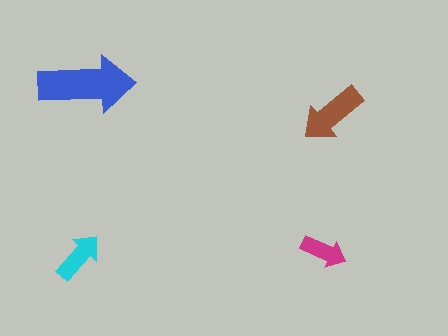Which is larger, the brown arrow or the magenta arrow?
The brown one.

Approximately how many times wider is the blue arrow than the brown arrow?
About 1.5 times wider.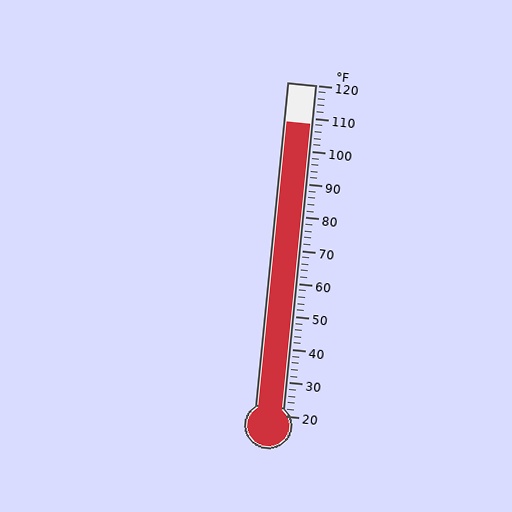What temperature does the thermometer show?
The thermometer shows approximately 108°F.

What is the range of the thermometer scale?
The thermometer scale ranges from 20°F to 120°F.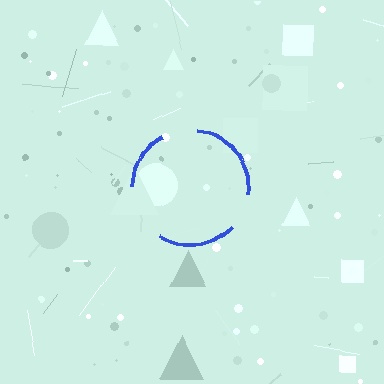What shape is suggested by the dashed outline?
The dashed outline suggests a circle.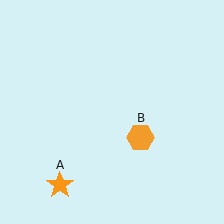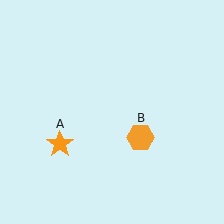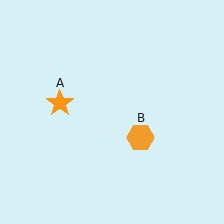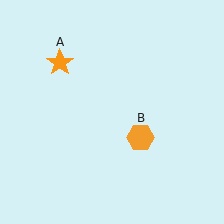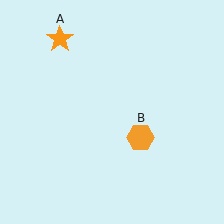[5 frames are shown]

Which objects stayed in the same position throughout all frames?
Orange hexagon (object B) remained stationary.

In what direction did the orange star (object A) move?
The orange star (object A) moved up.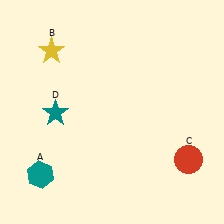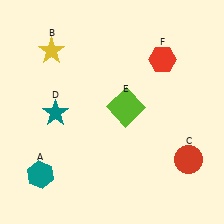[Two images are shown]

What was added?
A lime square (E), a red hexagon (F) were added in Image 2.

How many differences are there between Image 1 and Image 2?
There are 2 differences between the two images.